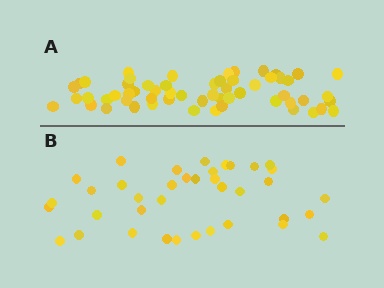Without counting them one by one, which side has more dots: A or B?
Region A (the top region) has more dots.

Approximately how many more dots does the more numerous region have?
Region A has approximately 20 more dots than region B.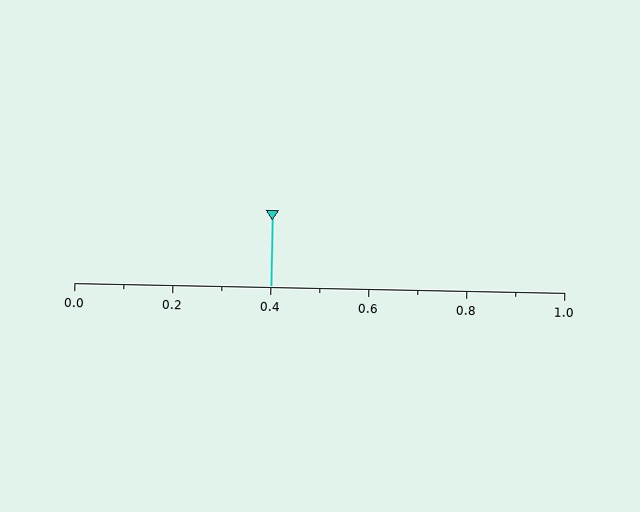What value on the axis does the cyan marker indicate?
The marker indicates approximately 0.4.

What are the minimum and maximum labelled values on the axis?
The axis runs from 0.0 to 1.0.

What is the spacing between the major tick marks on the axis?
The major ticks are spaced 0.2 apart.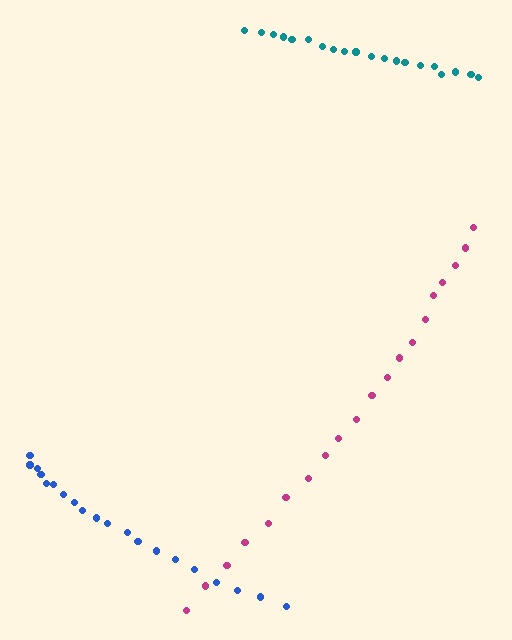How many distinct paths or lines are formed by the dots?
There are 3 distinct paths.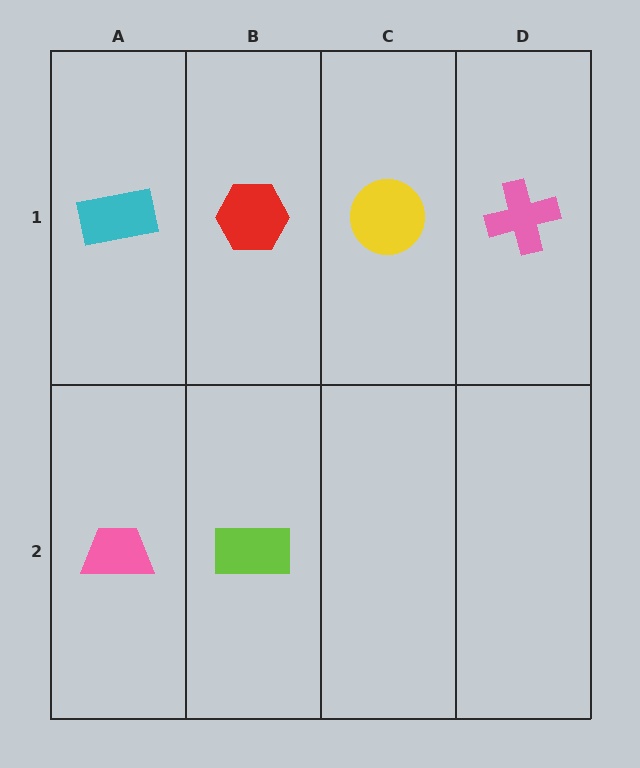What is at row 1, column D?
A pink cross.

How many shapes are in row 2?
2 shapes.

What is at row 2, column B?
A lime rectangle.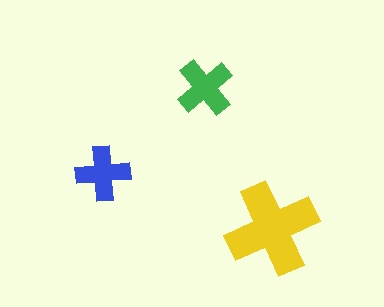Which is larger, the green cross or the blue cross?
The green one.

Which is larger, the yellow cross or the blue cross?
The yellow one.